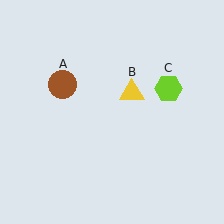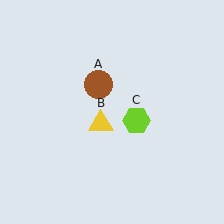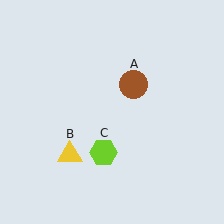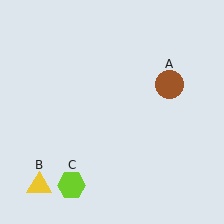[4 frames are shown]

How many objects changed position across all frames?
3 objects changed position: brown circle (object A), yellow triangle (object B), lime hexagon (object C).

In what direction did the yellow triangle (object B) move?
The yellow triangle (object B) moved down and to the left.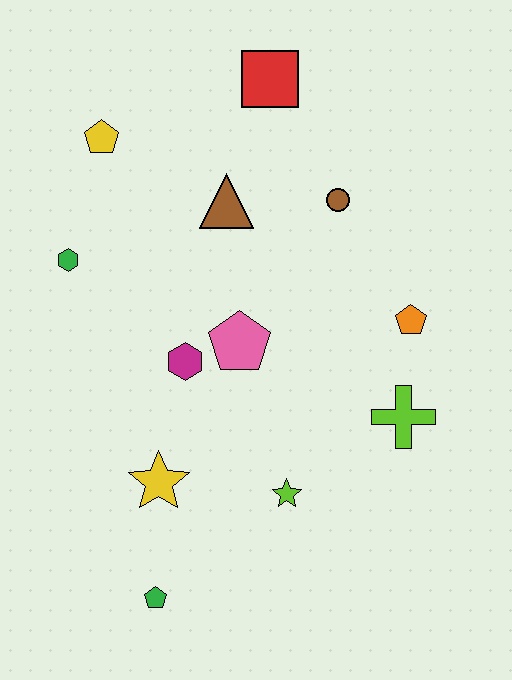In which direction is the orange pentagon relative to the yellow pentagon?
The orange pentagon is to the right of the yellow pentagon.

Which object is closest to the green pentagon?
The yellow star is closest to the green pentagon.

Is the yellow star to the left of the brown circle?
Yes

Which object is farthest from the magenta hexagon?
The red square is farthest from the magenta hexagon.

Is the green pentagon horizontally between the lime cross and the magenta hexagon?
No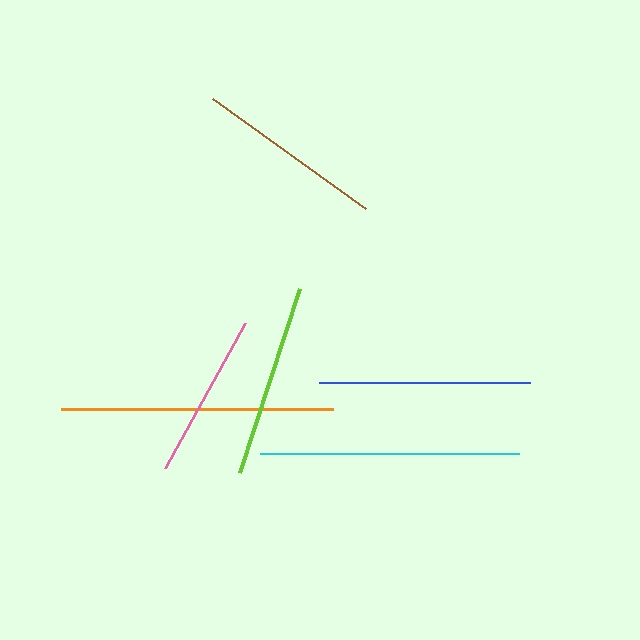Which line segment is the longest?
The orange line is the longest at approximately 272 pixels.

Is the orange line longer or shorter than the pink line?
The orange line is longer than the pink line.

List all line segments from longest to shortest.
From longest to shortest: orange, cyan, blue, lime, brown, pink.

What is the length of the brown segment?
The brown segment is approximately 188 pixels long.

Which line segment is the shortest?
The pink line is the shortest at approximately 165 pixels.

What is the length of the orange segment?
The orange segment is approximately 272 pixels long.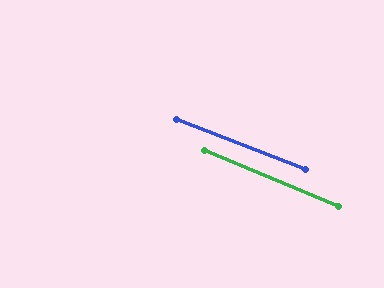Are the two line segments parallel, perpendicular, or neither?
Parallel — their directions differ by only 1.2°.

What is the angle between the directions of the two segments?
Approximately 1 degree.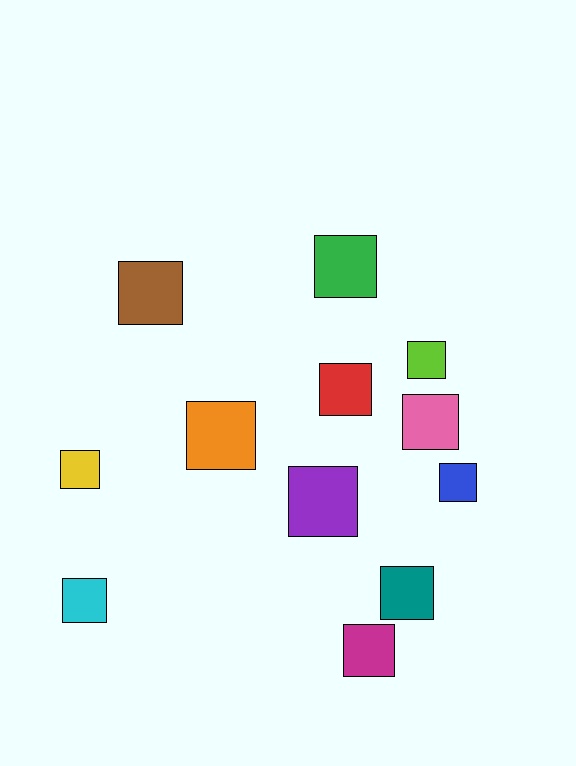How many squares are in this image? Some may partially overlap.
There are 12 squares.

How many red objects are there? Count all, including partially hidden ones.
There is 1 red object.